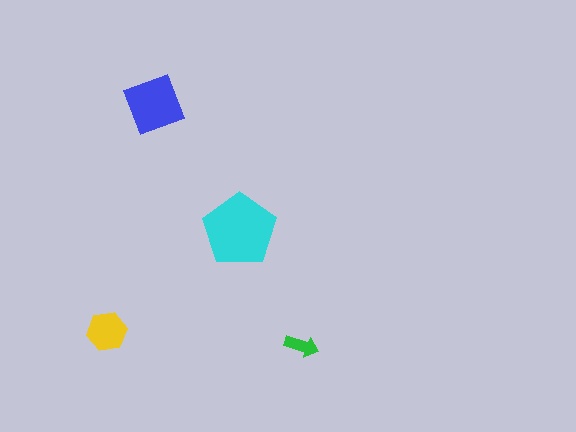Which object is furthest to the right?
The green arrow is rightmost.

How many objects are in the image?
There are 4 objects in the image.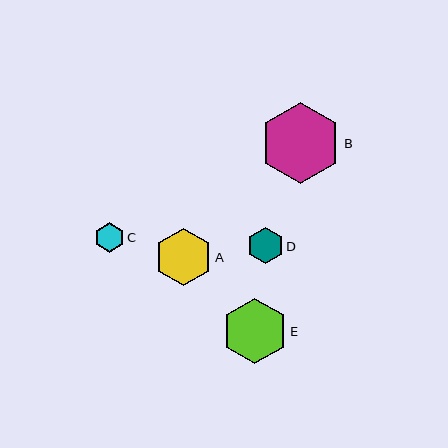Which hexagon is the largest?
Hexagon B is the largest with a size of approximately 81 pixels.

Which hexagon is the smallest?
Hexagon C is the smallest with a size of approximately 30 pixels.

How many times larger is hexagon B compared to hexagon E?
Hexagon B is approximately 1.3 times the size of hexagon E.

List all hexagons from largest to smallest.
From largest to smallest: B, E, A, D, C.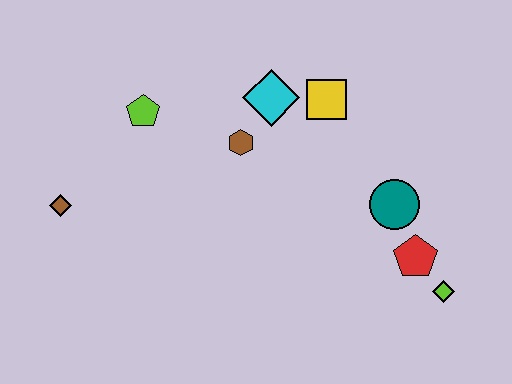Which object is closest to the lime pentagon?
The brown hexagon is closest to the lime pentagon.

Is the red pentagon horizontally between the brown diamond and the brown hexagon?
No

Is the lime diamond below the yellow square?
Yes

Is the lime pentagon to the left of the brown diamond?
No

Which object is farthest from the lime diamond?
The brown diamond is farthest from the lime diamond.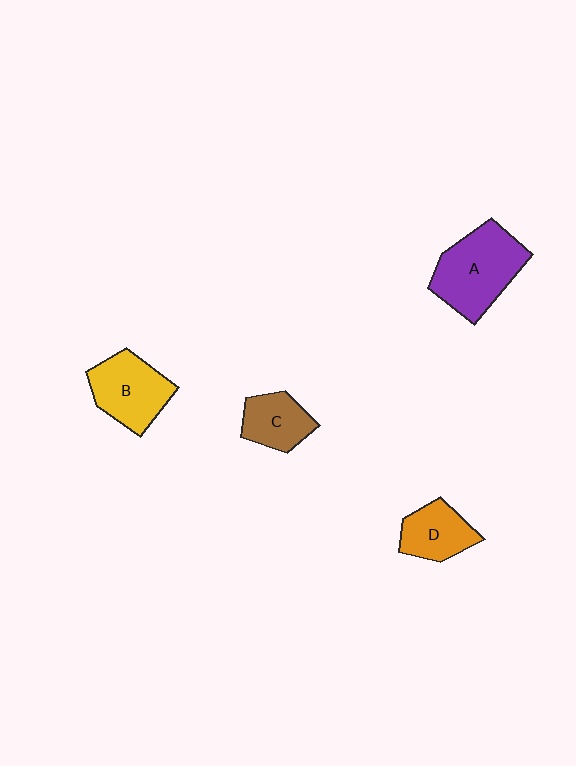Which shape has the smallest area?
Shape C (brown).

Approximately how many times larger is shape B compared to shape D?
Approximately 1.4 times.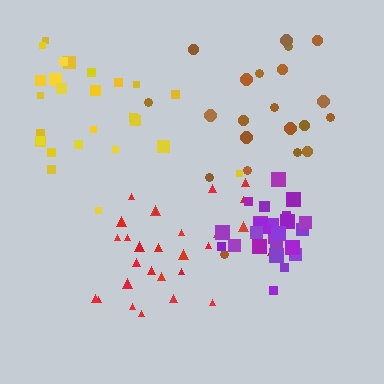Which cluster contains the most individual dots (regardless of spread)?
Red (28).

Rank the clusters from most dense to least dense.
purple, red, yellow, brown.